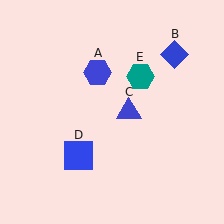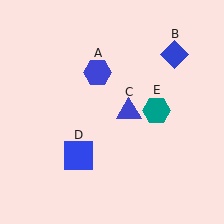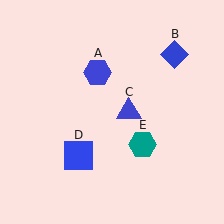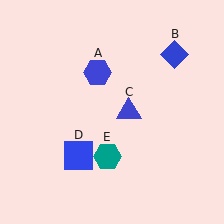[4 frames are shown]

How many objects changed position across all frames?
1 object changed position: teal hexagon (object E).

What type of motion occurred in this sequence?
The teal hexagon (object E) rotated clockwise around the center of the scene.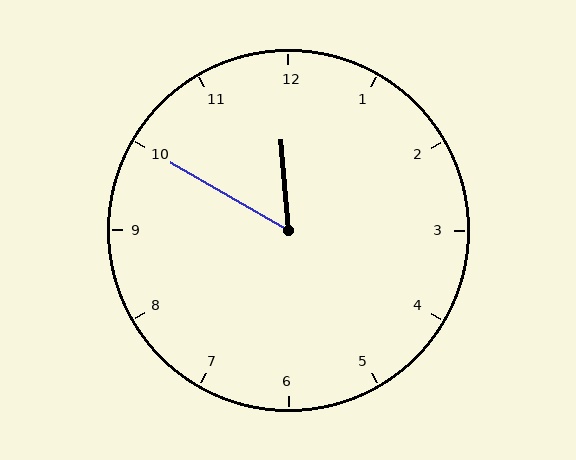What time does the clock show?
11:50.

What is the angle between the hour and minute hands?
Approximately 55 degrees.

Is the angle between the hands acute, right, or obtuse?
It is acute.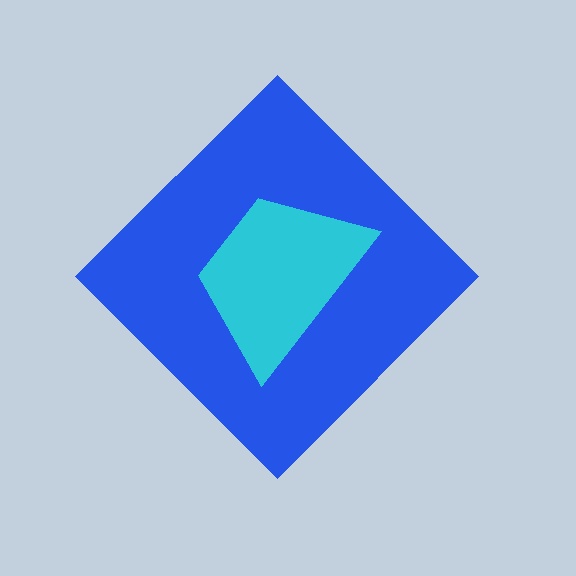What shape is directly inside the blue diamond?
The cyan trapezoid.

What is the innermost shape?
The cyan trapezoid.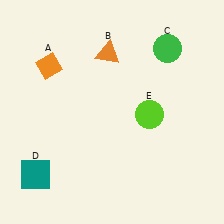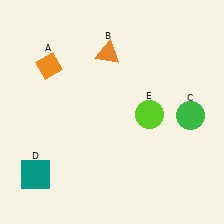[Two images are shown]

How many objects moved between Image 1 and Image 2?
1 object moved between the two images.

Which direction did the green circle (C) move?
The green circle (C) moved down.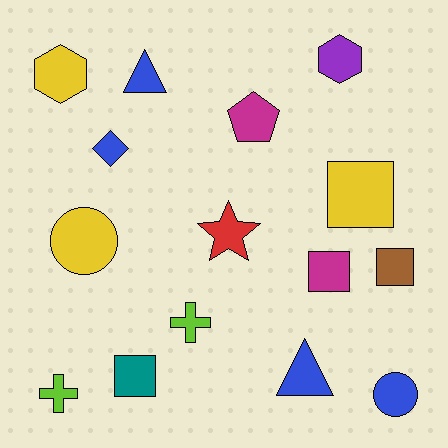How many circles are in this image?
There are 2 circles.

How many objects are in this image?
There are 15 objects.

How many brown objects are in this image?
There is 1 brown object.